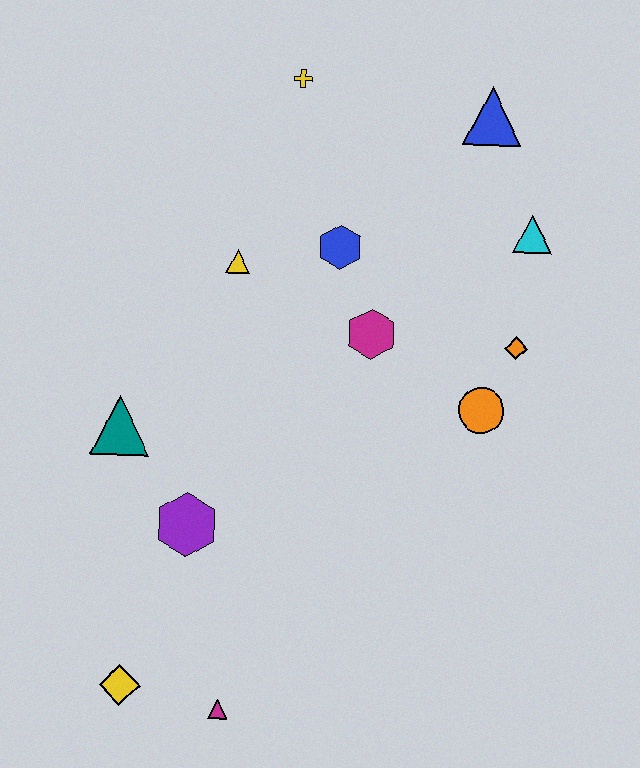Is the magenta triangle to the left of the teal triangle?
No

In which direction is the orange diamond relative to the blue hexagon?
The orange diamond is to the right of the blue hexagon.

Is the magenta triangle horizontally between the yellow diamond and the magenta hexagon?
Yes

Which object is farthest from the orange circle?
The yellow diamond is farthest from the orange circle.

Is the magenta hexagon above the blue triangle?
No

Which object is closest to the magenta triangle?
The yellow diamond is closest to the magenta triangle.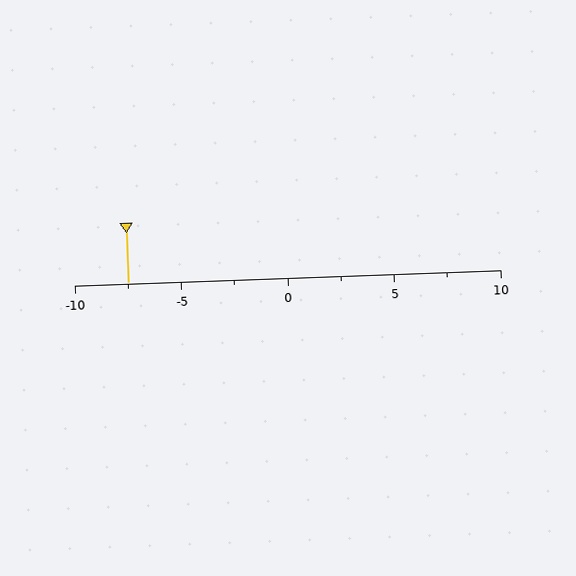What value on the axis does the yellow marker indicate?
The marker indicates approximately -7.5.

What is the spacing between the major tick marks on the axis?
The major ticks are spaced 5 apart.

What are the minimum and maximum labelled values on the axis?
The axis runs from -10 to 10.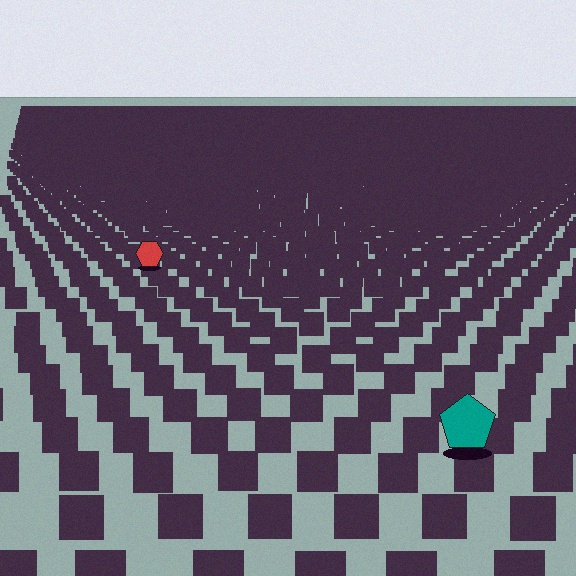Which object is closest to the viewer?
The teal pentagon is closest. The texture marks near it are larger and more spread out.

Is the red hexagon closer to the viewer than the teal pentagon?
No. The teal pentagon is closer — you can tell from the texture gradient: the ground texture is coarser near it.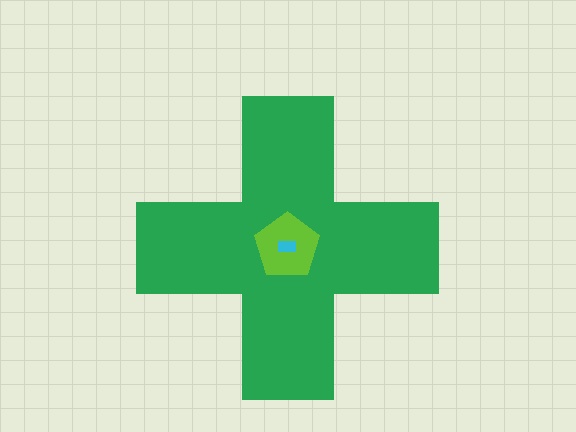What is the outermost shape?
The green cross.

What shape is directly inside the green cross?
The lime pentagon.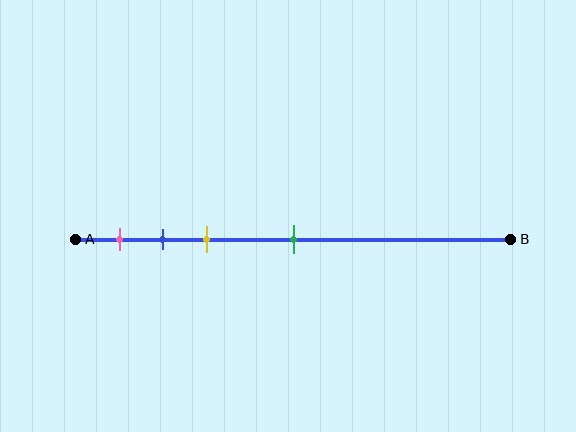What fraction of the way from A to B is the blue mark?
The blue mark is approximately 20% (0.2) of the way from A to B.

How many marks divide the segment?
There are 4 marks dividing the segment.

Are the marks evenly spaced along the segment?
No, the marks are not evenly spaced.